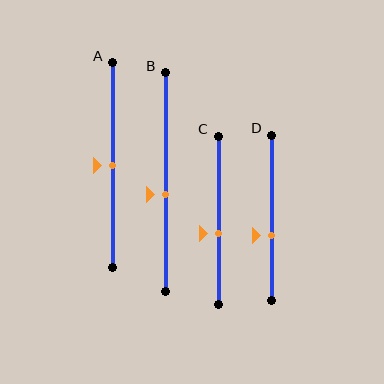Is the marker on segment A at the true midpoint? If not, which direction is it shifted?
Yes, the marker on segment A is at the true midpoint.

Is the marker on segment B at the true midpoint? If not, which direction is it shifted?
No, the marker on segment B is shifted downward by about 6% of the segment length.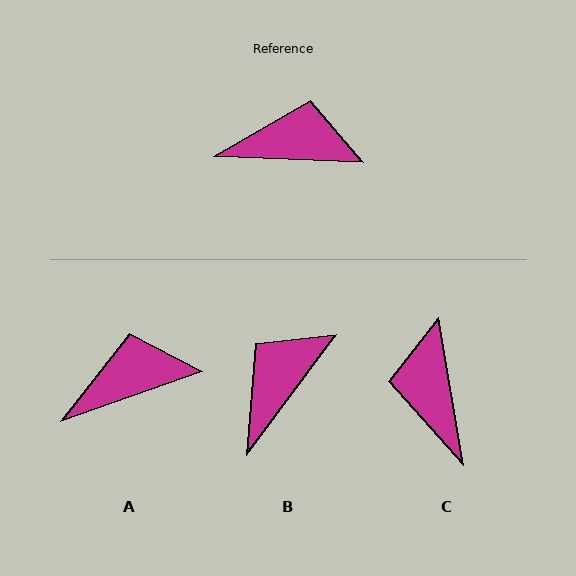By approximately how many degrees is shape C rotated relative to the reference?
Approximately 102 degrees counter-clockwise.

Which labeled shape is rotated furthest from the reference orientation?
C, about 102 degrees away.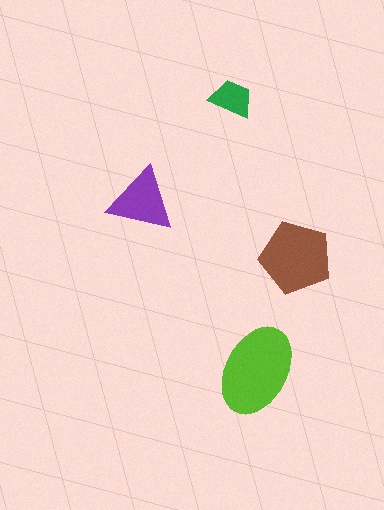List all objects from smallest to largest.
The green trapezoid, the purple triangle, the brown pentagon, the lime ellipse.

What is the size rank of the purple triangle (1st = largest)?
3rd.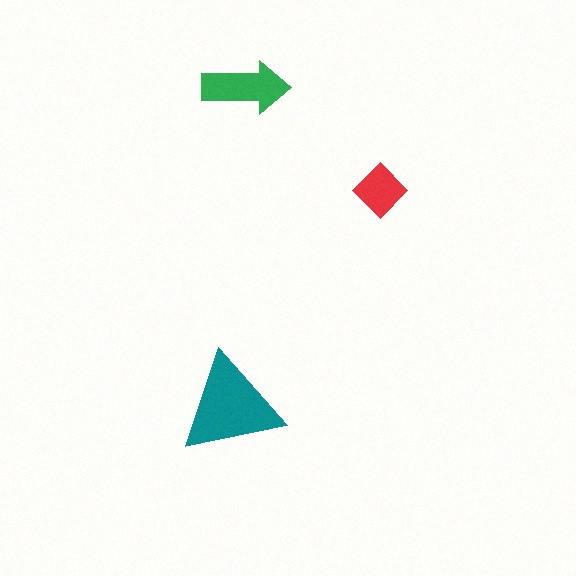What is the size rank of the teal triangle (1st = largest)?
1st.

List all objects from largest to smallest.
The teal triangle, the green arrow, the red diamond.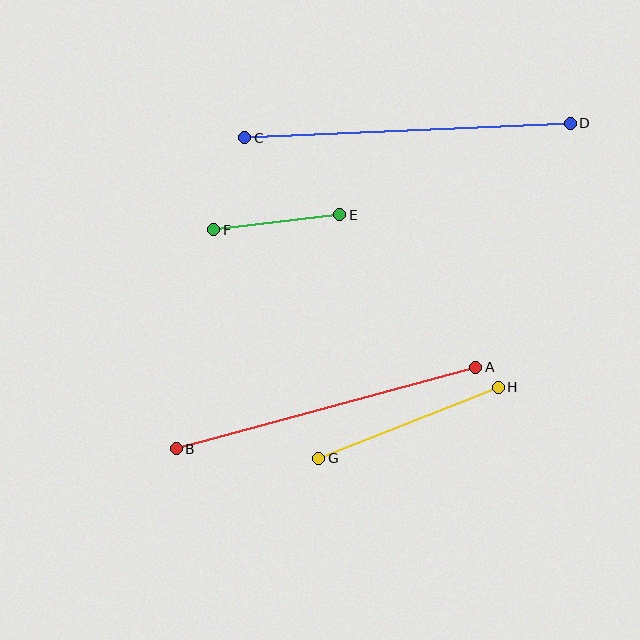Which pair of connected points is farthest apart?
Points C and D are farthest apart.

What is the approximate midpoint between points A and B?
The midpoint is at approximately (326, 408) pixels.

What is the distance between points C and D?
The distance is approximately 326 pixels.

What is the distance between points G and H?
The distance is approximately 193 pixels.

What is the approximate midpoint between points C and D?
The midpoint is at approximately (408, 130) pixels.